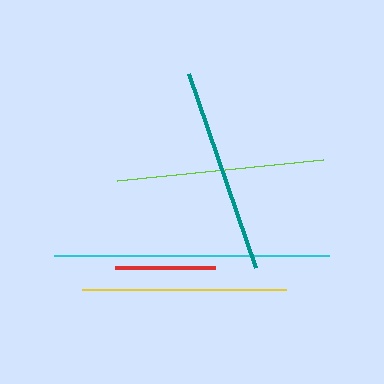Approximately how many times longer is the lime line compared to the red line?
The lime line is approximately 2.1 times the length of the red line.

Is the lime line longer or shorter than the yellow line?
The lime line is longer than the yellow line.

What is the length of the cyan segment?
The cyan segment is approximately 274 pixels long.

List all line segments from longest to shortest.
From longest to shortest: cyan, lime, teal, yellow, red.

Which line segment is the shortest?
The red line is the shortest at approximately 100 pixels.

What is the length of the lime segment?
The lime segment is approximately 207 pixels long.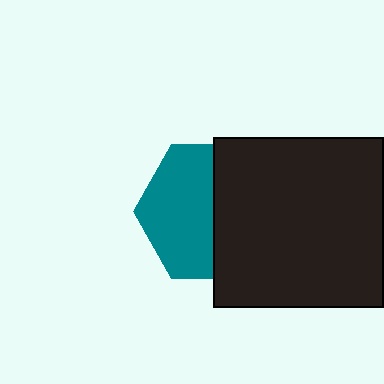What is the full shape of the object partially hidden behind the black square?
The partially hidden object is a teal hexagon.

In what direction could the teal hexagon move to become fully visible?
The teal hexagon could move left. That would shift it out from behind the black square entirely.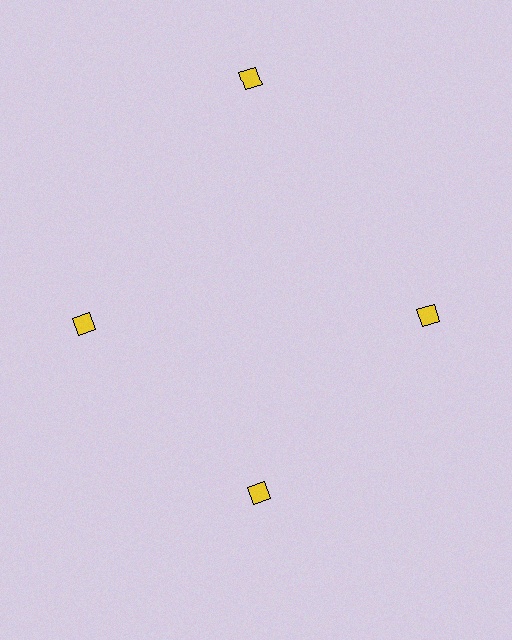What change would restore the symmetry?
The symmetry would be restored by moving it inward, back onto the ring so that all 4 diamonds sit at equal angles and equal distance from the center.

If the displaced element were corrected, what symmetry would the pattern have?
It would have 4-fold rotational symmetry — the pattern would map onto itself every 90 degrees.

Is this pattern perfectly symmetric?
No. The 4 yellow diamonds are arranged in a ring, but one element near the 12 o'clock position is pushed outward from the center, breaking the 4-fold rotational symmetry.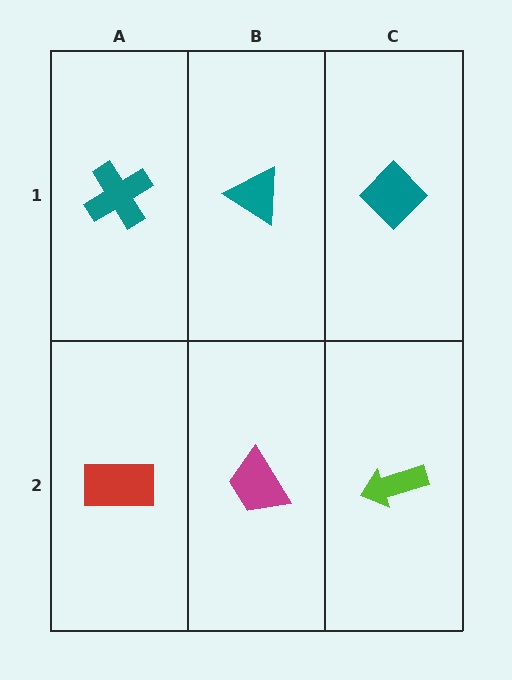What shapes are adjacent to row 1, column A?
A red rectangle (row 2, column A), a teal triangle (row 1, column B).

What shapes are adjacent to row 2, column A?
A teal cross (row 1, column A), a magenta trapezoid (row 2, column B).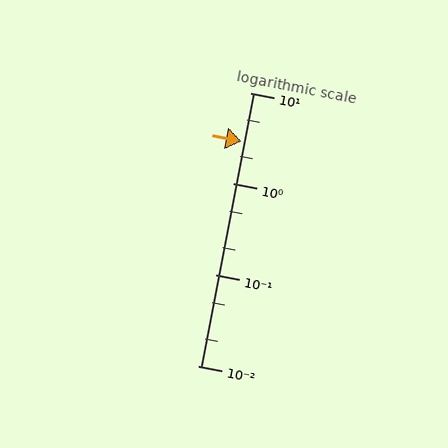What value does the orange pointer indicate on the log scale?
The pointer indicates approximately 2.9.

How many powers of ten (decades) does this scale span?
The scale spans 3 decades, from 0.01 to 10.